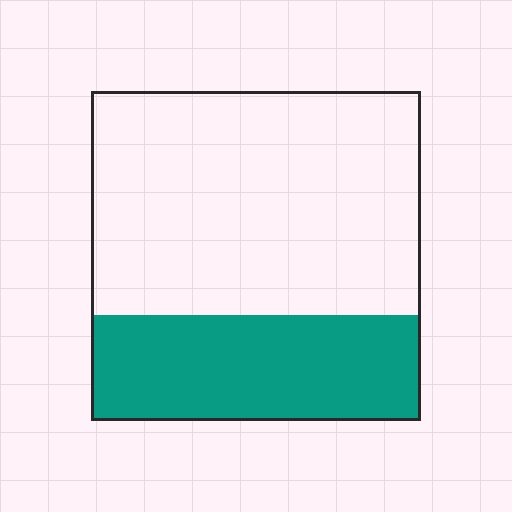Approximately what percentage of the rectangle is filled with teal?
Approximately 30%.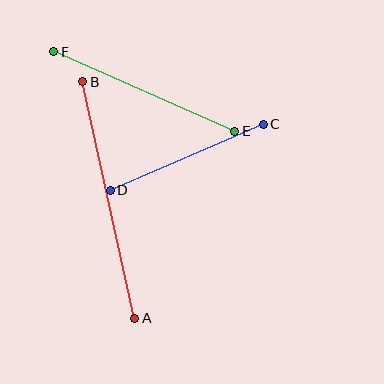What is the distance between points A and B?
The distance is approximately 242 pixels.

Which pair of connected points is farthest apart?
Points A and B are farthest apart.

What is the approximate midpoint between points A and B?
The midpoint is at approximately (109, 200) pixels.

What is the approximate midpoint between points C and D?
The midpoint is at approximately (187, 157) pixels.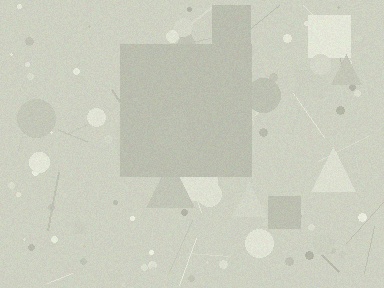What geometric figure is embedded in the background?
A square is embedded in the background.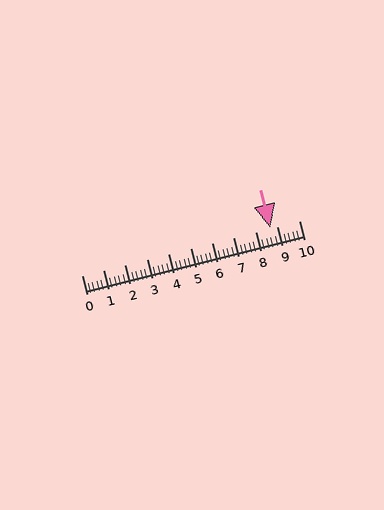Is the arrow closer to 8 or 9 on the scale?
The arrow is closer to 9.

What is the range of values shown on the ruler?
The ruler shows values from 0 to 10.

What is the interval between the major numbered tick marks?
The major tick marks are spaced 1 units apart.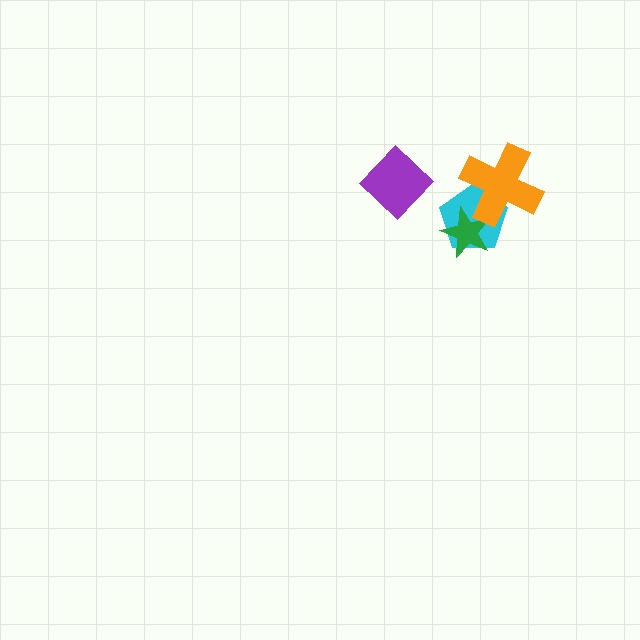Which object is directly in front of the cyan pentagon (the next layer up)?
The green star is directly in front of the cyan pentagon.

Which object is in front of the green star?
The orange cross is in front of the green star.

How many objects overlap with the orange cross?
2 objects overlap with the orange cross.